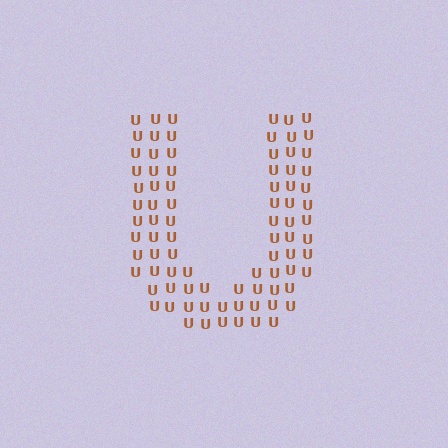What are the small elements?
The small elements are letter U's.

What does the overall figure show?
The overall figure shows the letter U.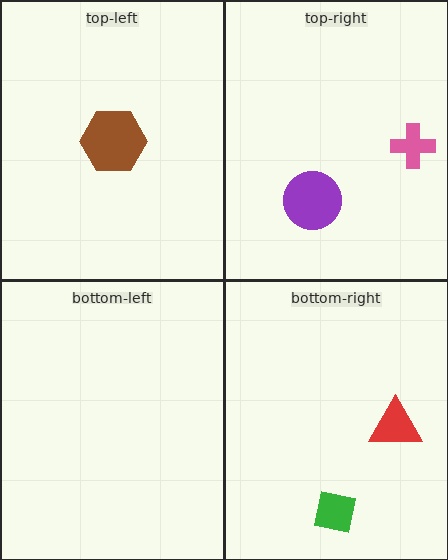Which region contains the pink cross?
The top-right region.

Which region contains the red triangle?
The bottom-right region.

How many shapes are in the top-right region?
2.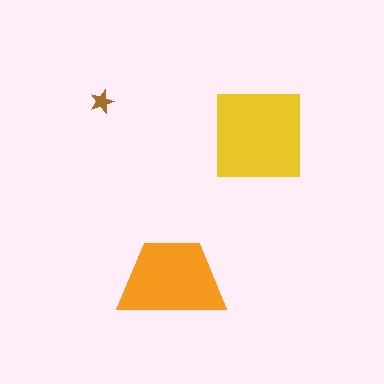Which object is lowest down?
The orange trapezoid is bottommost.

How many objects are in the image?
There are 3 objects in the image.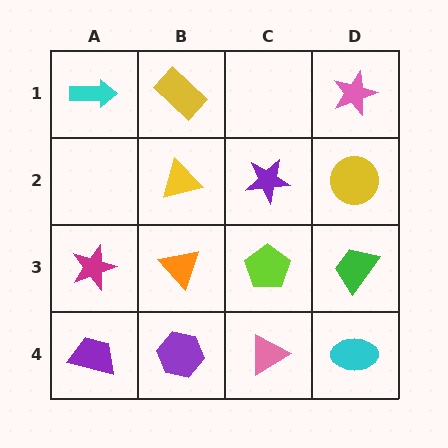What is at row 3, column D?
A green trapezoid.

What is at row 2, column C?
A purple star.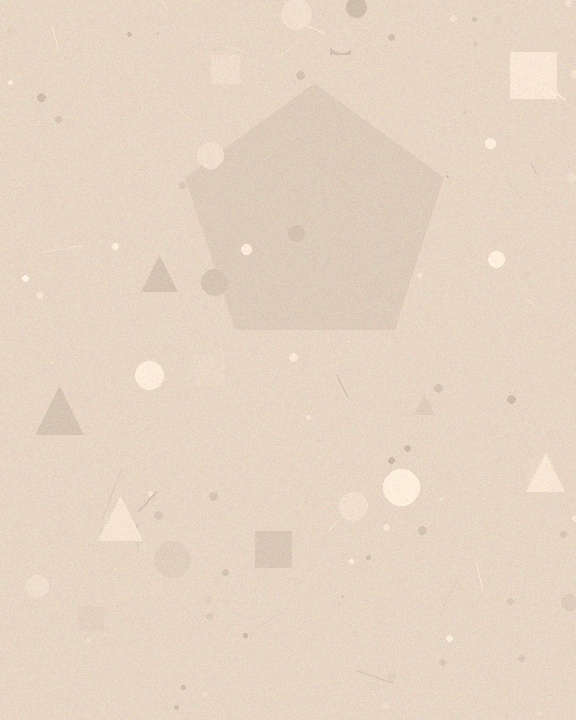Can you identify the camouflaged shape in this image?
The camouflaged shape is a pentagon.